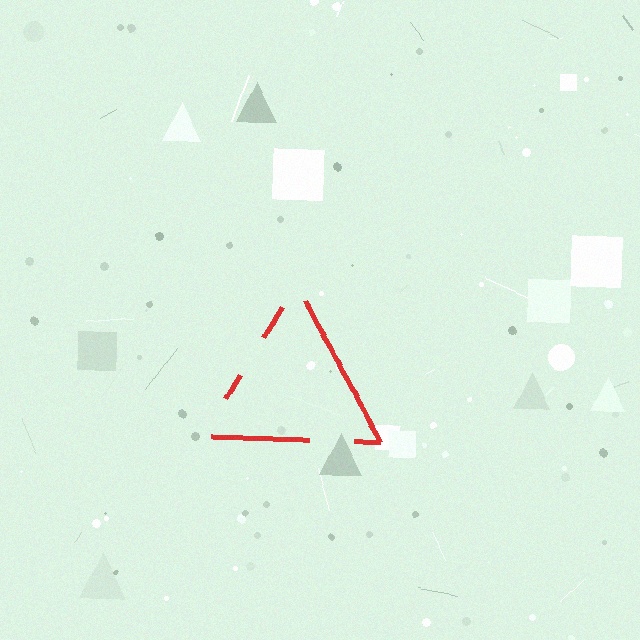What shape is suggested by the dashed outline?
The dashed outline suggests a triangle.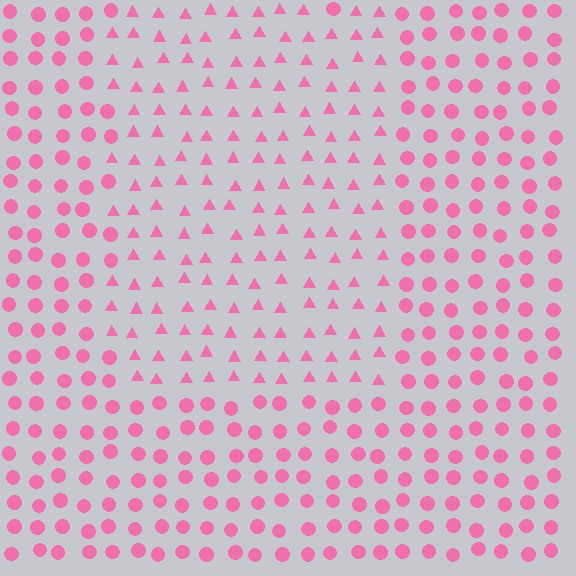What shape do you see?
I see a rectangle.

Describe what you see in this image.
The image is filled with small pink elements arranged in a uniform grid. A rectangle-shaped region contains triangles, while the surrounding area contains circles. The boundary is defined purely by the change in element shape.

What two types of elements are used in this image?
The image uses triangles inside the rectangle region and circles outside it.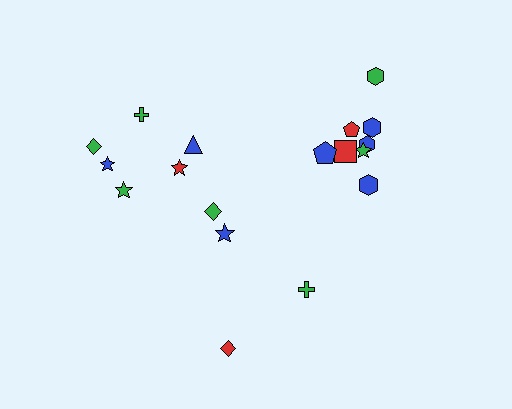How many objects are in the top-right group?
There are 8 objects.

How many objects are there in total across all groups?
There are 18 objects.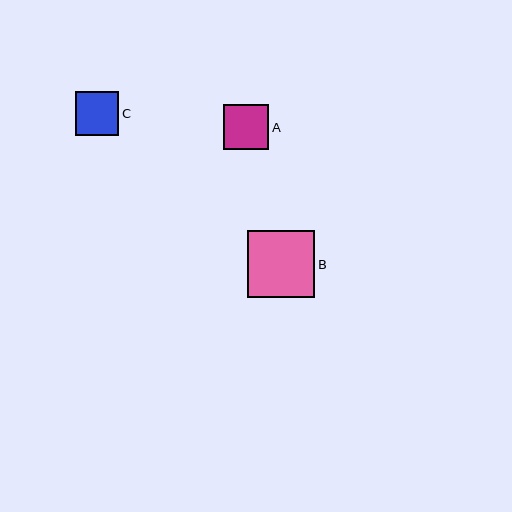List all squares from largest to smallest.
From largest to smallest: B, A, C.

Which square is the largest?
Square B is the largest with a size of approximately 67 pixels.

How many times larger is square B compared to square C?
Square B is approximately 1.5 times the size of square C.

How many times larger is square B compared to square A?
Square B is approximately 1.5 times the size of square A.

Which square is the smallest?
Square C is the smallest with a size of approximately 44 pixels.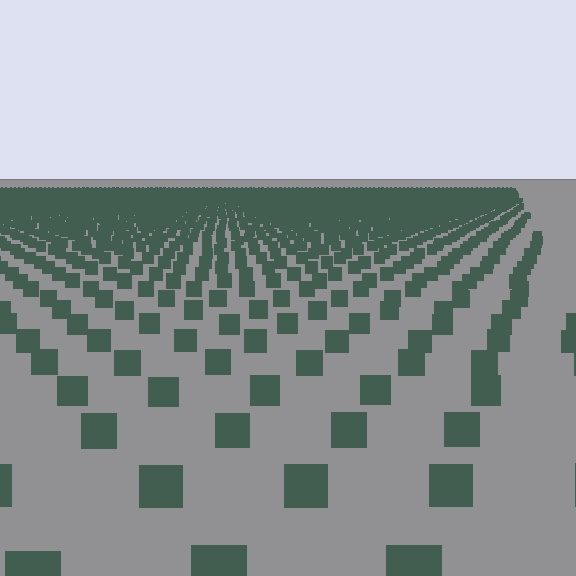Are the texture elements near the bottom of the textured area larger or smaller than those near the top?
Larger. Near the bottom, elements are closer to the viewer and appear at a bigger on-screen size.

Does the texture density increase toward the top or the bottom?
Density increases toward the top.